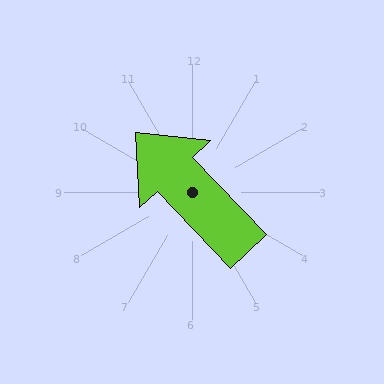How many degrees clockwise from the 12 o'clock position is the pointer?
Approximately 317 degrees.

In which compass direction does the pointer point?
Northwest.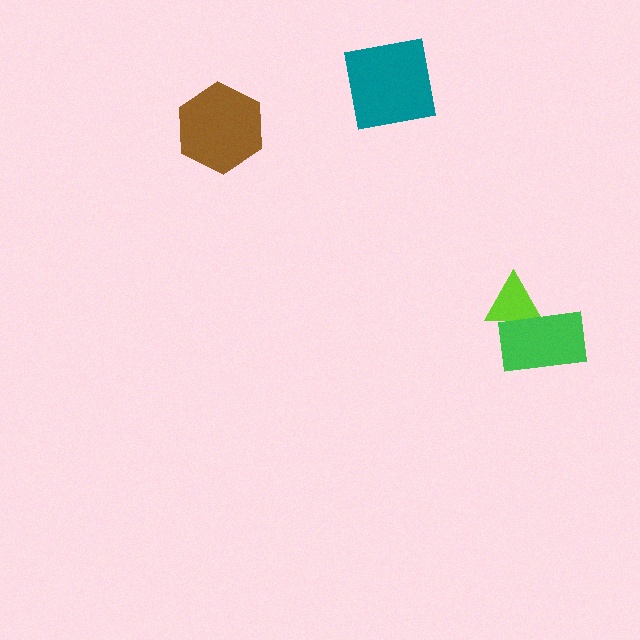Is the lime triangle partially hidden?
Yes, it is partially covered by another shape.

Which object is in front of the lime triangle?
The green rectangle is in front of the lime triangle.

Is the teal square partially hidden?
No, no other shape covers it.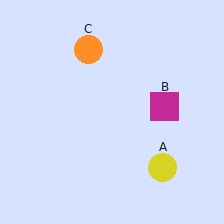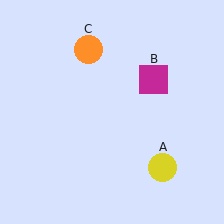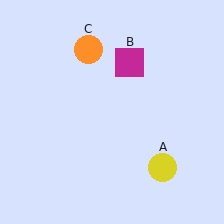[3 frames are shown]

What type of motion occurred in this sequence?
The magenta square (object B) rotated counterclockwise around the center of the scene.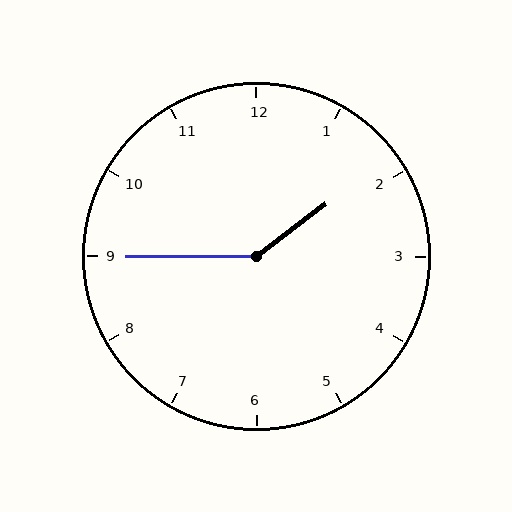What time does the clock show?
1:45.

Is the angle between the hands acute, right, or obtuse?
It is obtuse.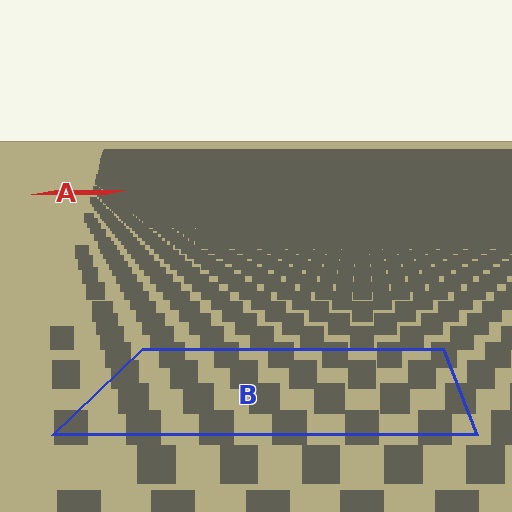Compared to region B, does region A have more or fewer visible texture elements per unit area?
Region A has more texture elements per unit area — they are packed more densely because it is farther away.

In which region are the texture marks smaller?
The texture marks are smaller in region A, because it is farther away.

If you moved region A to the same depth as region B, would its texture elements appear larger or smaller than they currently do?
They would appear larger. At a closer depth, the same texture elements are projected at a bigger on-screen size.